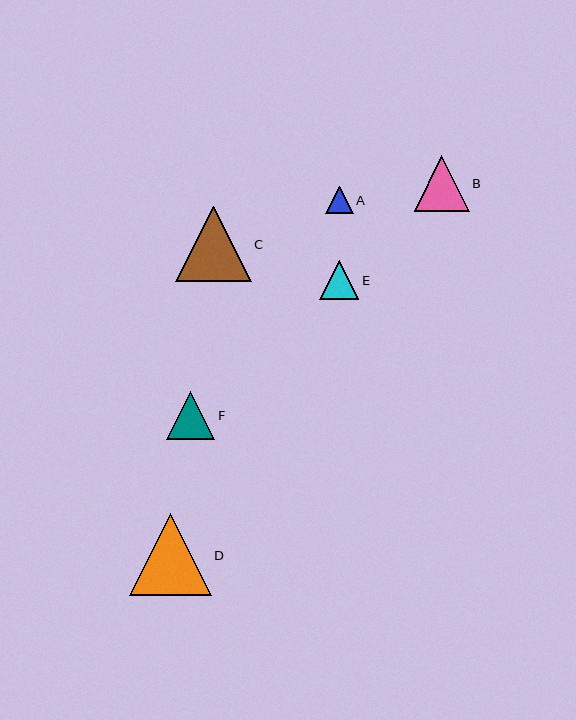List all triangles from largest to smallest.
From largest to smallest: D, C, B, F, E, A.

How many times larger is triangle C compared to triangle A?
Triangle C is approximately 2.7 times the size of triangle A.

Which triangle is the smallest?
Triangle A is the smallest with a size of approximately 28 pixels.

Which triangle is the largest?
Triangle D is the largest with a size of approximately 82 pixels.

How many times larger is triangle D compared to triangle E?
Triangle D is approximately 2.1 times the size of triangle E.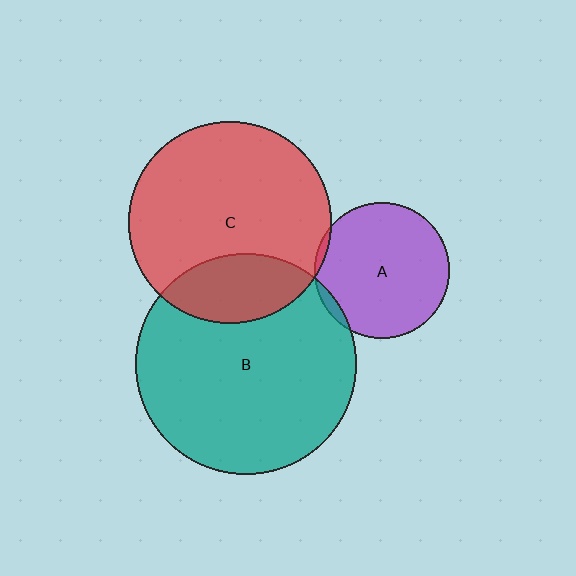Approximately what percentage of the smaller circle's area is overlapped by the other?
Approximately 5%.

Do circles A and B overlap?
Yes.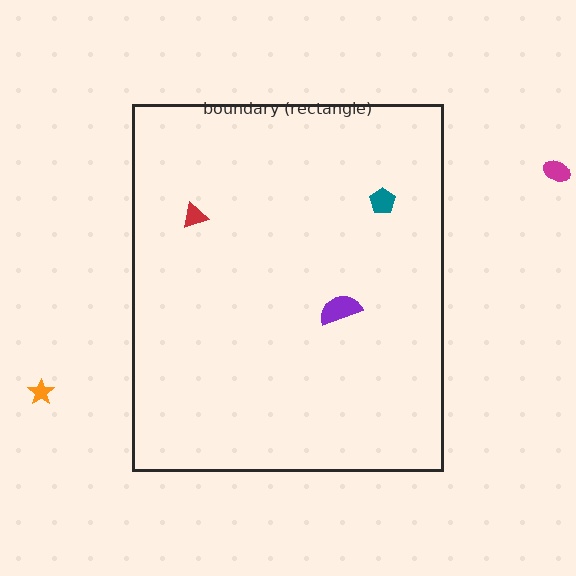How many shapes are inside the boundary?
3 inside, 2 outside.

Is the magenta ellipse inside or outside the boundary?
Outside.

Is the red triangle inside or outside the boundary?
Inside.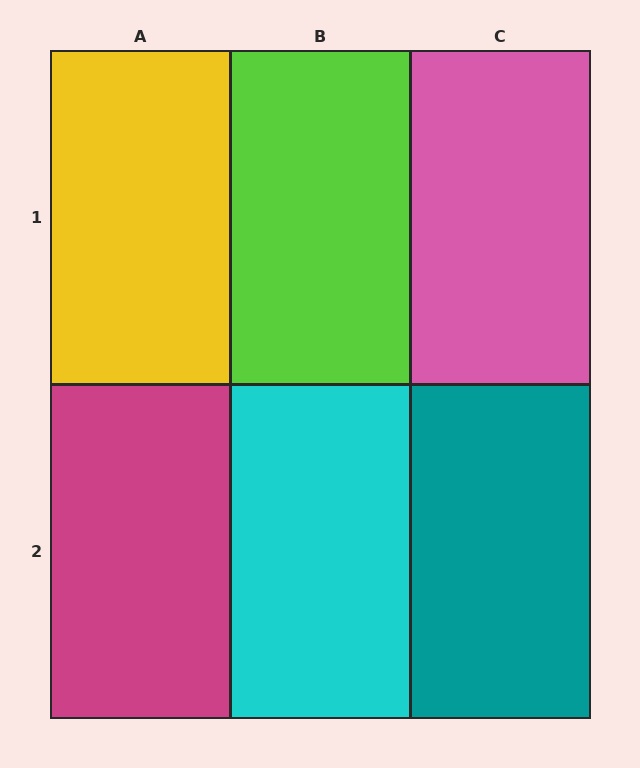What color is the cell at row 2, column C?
Teal.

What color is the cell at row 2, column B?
Cyan.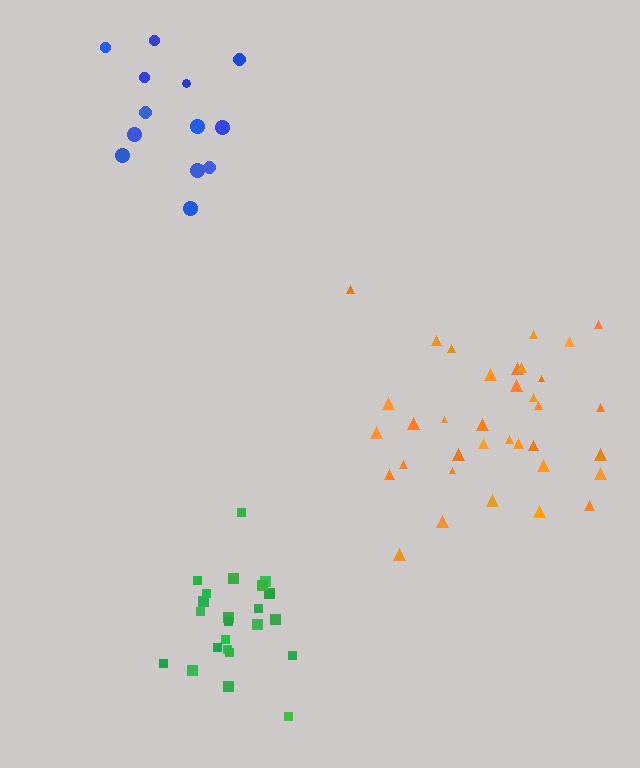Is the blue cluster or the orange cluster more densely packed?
Orange.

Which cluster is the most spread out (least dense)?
Blue.